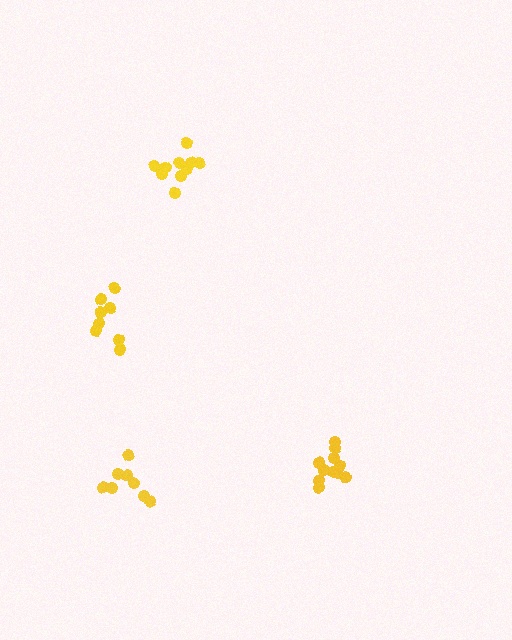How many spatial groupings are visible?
There are 4 spatial groupings.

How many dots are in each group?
Group 1: 11 dots, Group 2: 8 dots, Group 3: 10 dots, Group 4: 8 dots (37 total).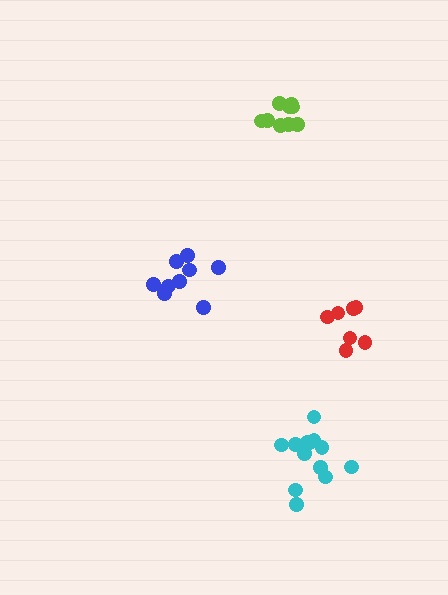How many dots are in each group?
Group 1: 9 dots, Group 2: 10 dots, Group 3: 7 dots, Group 4: 13 dots (39 total).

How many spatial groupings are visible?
There are 4 spatial groupings.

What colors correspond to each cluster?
The clusters are colored: blue, lime, red, cyan.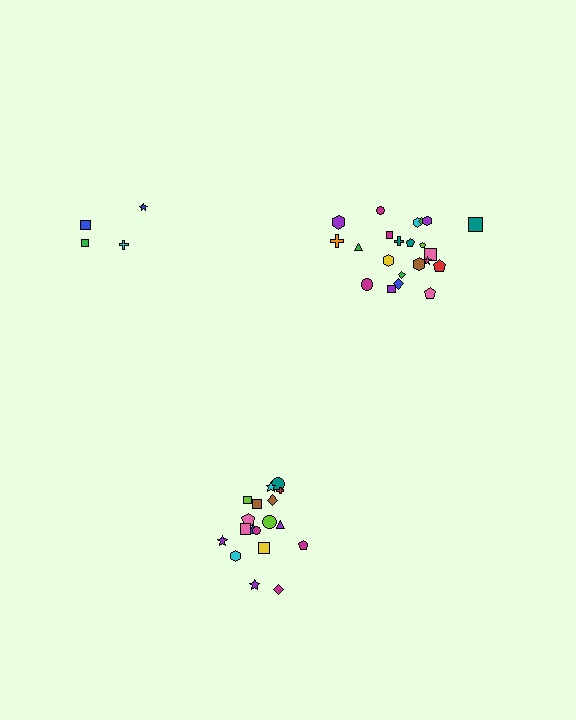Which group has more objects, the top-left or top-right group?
The top-right group.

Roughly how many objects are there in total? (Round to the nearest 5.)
Roughly 45 objects in total.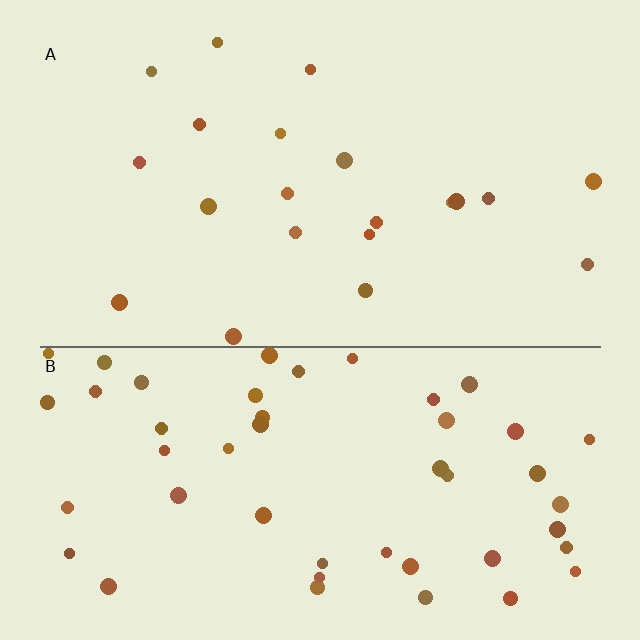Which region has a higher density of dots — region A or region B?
B (the bottom).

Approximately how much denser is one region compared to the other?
Approximately 2.4× — region B over region A.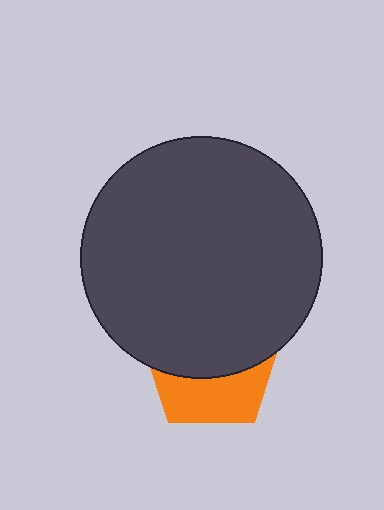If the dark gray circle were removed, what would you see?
You would see the complete orange pentagon.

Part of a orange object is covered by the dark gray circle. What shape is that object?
It is a pentagon.